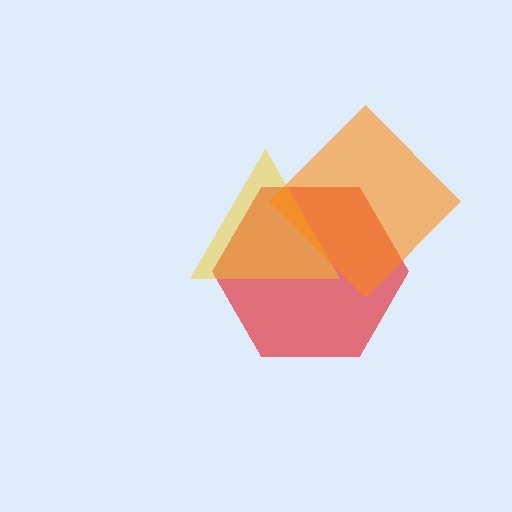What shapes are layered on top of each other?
The layered shapes are: a red hexagon, a yellow triangle, an orange diamond.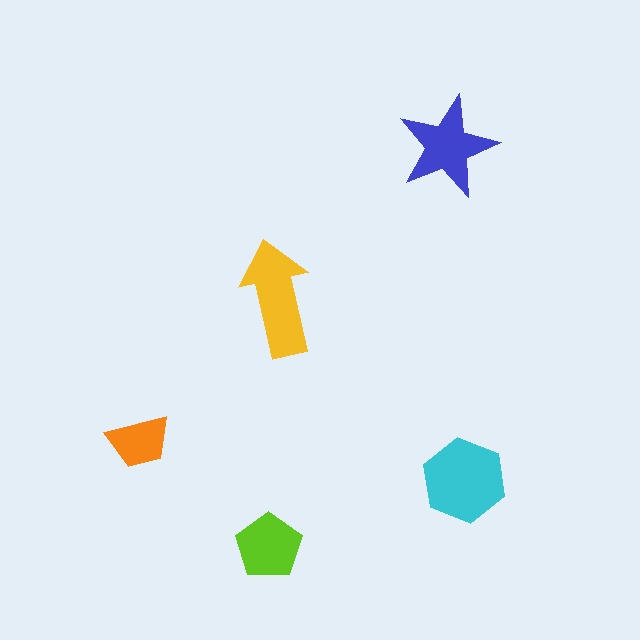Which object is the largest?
The cyan hexagon.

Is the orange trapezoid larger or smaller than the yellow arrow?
Smaller.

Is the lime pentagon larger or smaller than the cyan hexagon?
Smaller.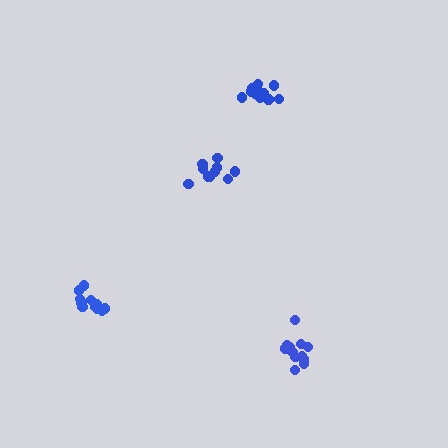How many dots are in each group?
Group 1: 12 dots, Group 2: 10 dots, Group 3: 11 dots, Group 4: 12 dots (45 total).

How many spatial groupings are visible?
There are 4 spatial groupings.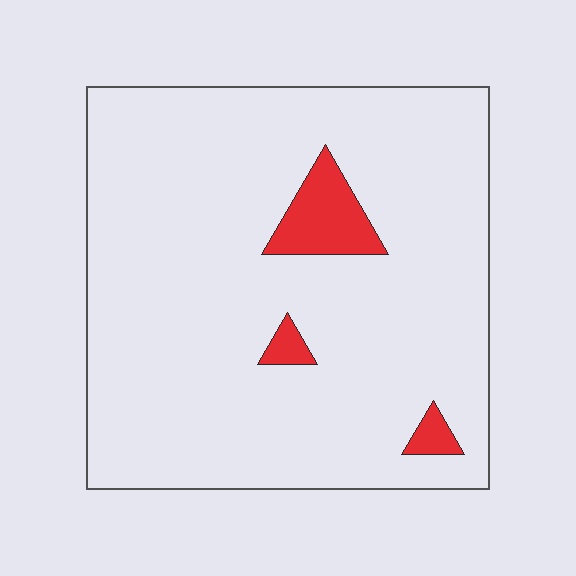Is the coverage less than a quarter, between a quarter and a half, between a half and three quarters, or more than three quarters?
Less than a quarter.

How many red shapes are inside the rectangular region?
3.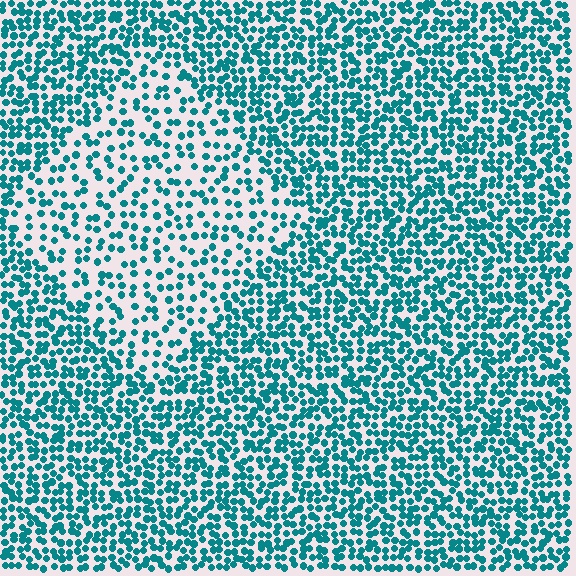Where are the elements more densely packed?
The elements are more densely packed outside the diamond boundary.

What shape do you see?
I see a diamond.